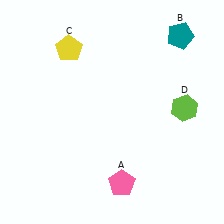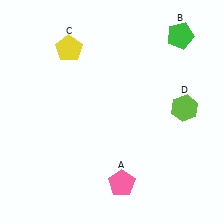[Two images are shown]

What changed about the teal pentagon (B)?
In Image 1, B is teal. In Image 2, it changed to green.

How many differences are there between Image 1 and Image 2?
There is 1 difference between the two images.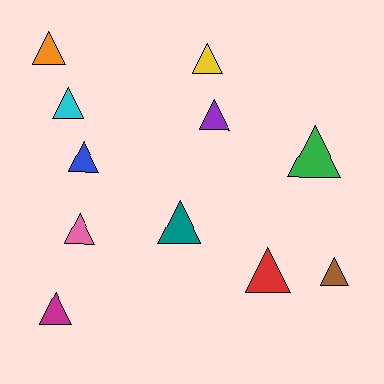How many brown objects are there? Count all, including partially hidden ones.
There is 1 brown object.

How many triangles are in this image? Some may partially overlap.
There are 11 triangles.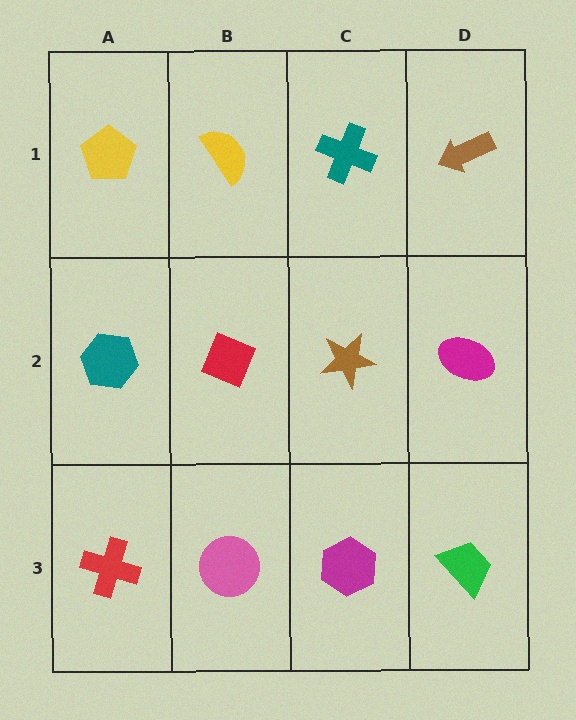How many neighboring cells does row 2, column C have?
4.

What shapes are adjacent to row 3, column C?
A brown star (row 2, column C), a pink circle (row 3, column B), a green trapezoid (row 3, column D).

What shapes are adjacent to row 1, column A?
A teal hexagon (row 2, column A), a yellow semicircle (row 1, column B).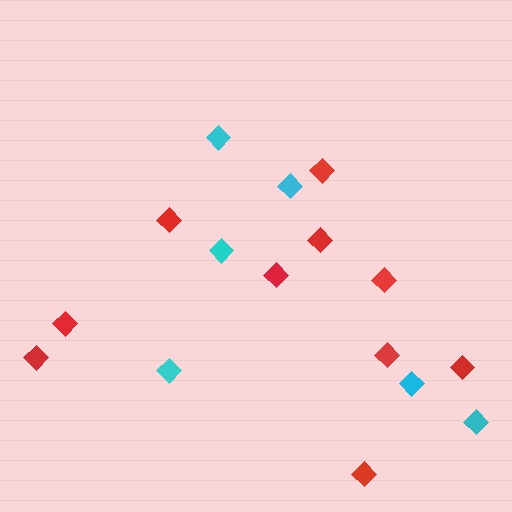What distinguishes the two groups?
There are 2 groups: one group of red diamonds (10) and one group of cyan diamonds (6).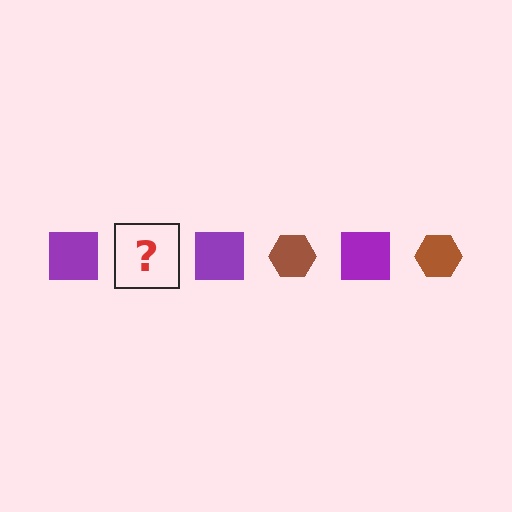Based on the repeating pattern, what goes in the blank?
The blank should be a brown hexagon.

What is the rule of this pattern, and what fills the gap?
The rule is that the pattern alternates between purple square and brown hexagon. The gap should be filled with a brown hexagon.